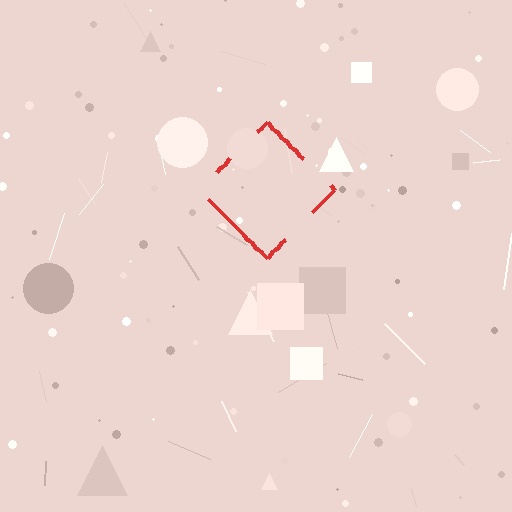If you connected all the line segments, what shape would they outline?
They would outline a diamond.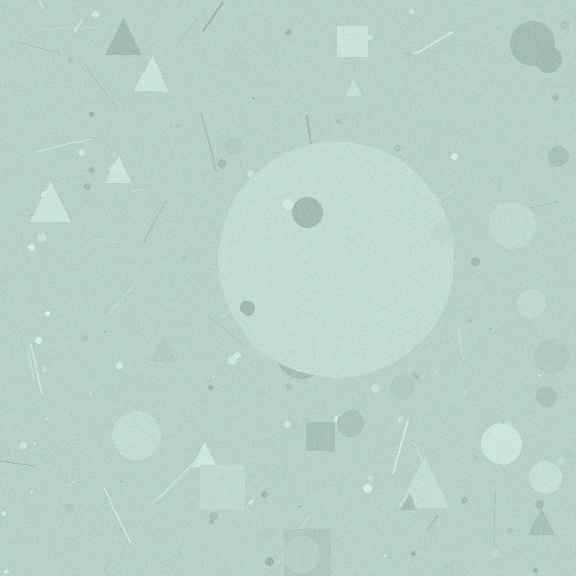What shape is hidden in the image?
A circle is hidden in the image.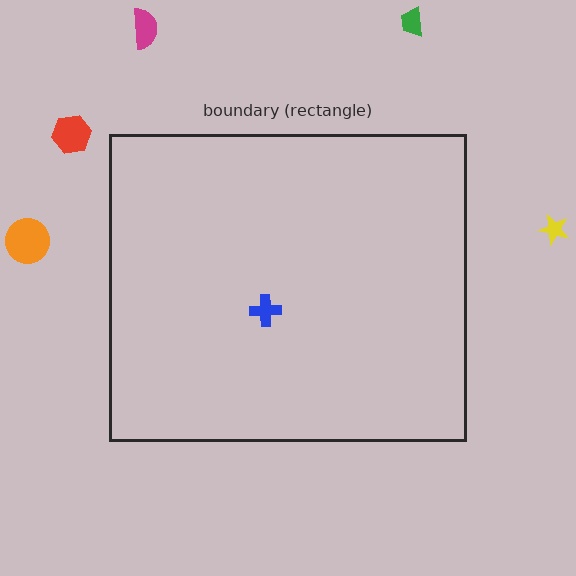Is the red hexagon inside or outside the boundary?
Outside.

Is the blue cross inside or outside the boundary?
Inside.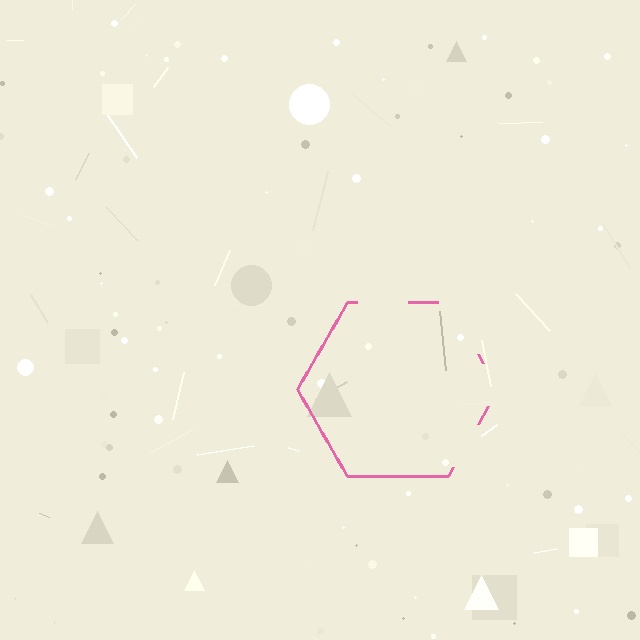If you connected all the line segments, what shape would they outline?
They would outline a hexagon.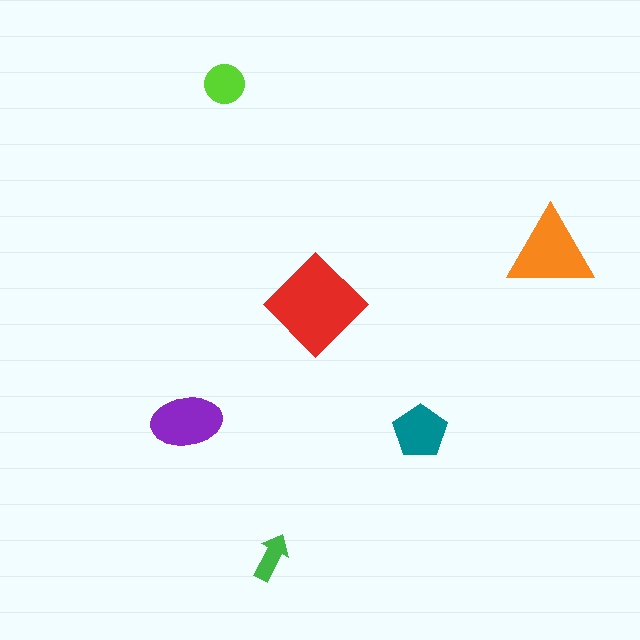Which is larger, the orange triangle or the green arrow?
The orange triangle.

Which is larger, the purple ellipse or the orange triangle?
The orange triangle.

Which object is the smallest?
The green arrow.